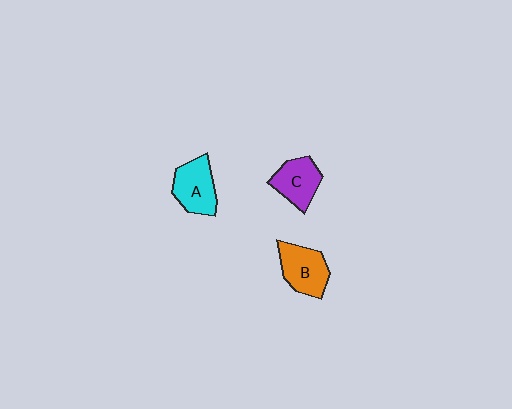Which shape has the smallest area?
Shape C (purple).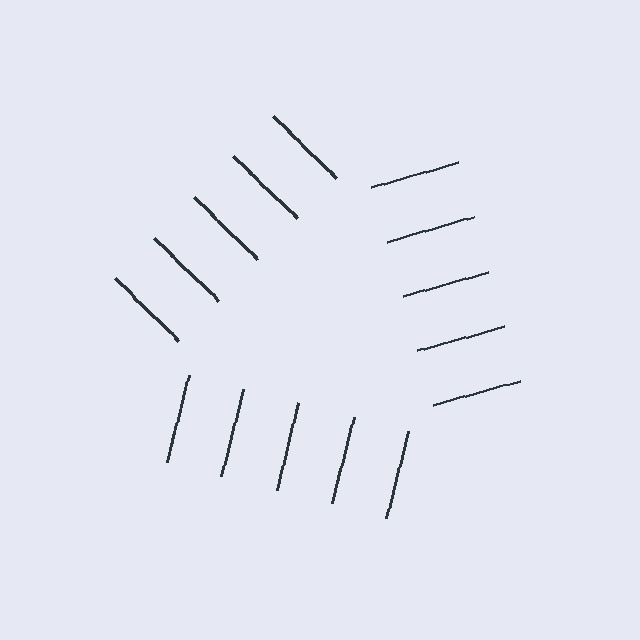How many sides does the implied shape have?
3 sides — the line-ends trace a triangle.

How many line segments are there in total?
15 — 5 along each of the 3 edges.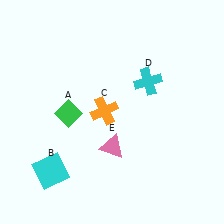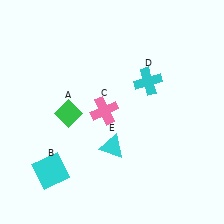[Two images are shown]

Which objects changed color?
C changed from orange to pink. E changed from pink to cyan.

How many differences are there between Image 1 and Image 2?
There are 2 differences between the two images.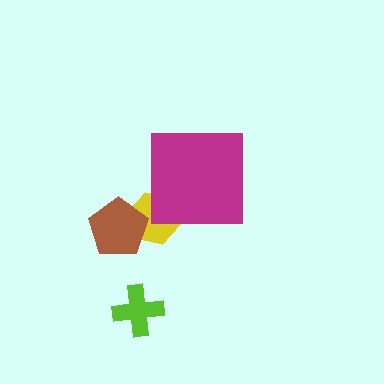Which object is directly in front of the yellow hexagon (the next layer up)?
The magenta square is directly in front of the yellow hexagon.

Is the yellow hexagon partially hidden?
Yes, it is partially covered by another shape.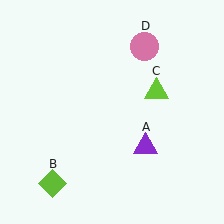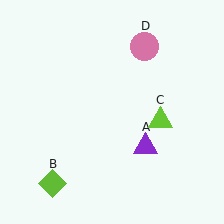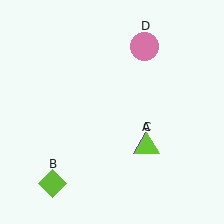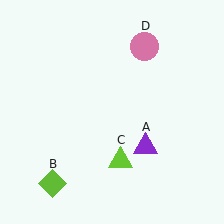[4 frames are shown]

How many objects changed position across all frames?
1 object changed position: lime triangle (object C).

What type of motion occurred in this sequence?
The lime triangle (object C) rotated clockwise around the center of the scene.